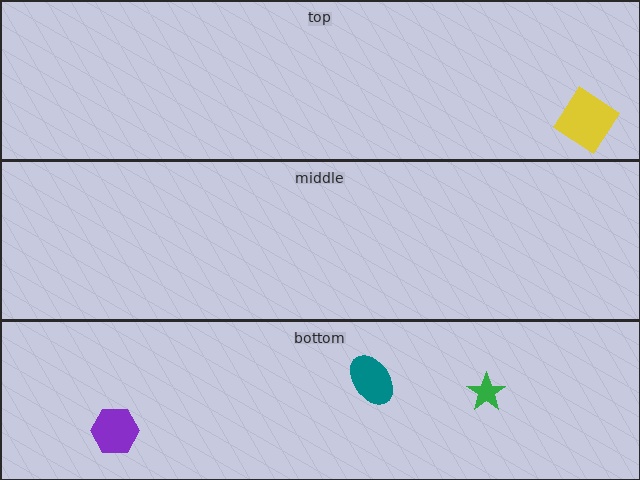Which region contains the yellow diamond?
The top region.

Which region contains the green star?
The bottom region.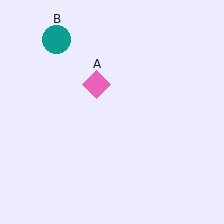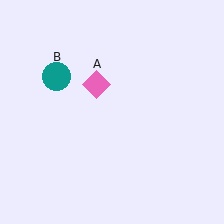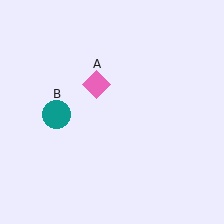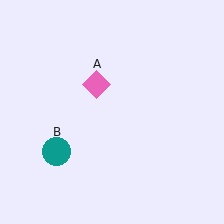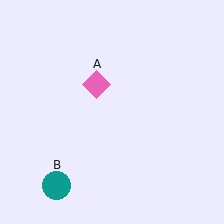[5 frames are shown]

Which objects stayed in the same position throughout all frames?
Pink diamond (object A) remained stationary.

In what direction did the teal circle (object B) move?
The teal circle (object B) moved down.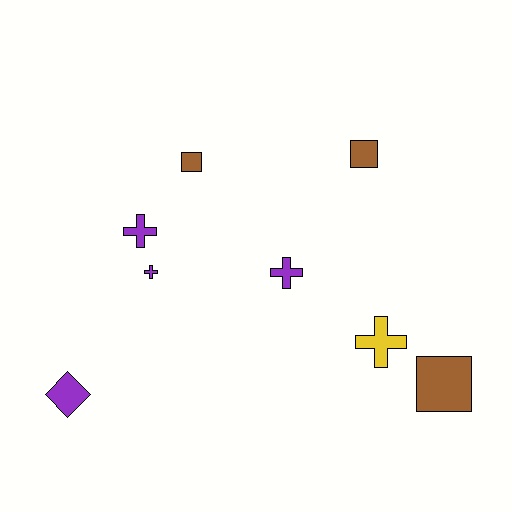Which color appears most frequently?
Purple, with 4 objects.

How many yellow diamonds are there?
There are no yellow diamonds.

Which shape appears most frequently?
Cross, with 4 objects.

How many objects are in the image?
There are 8 objects.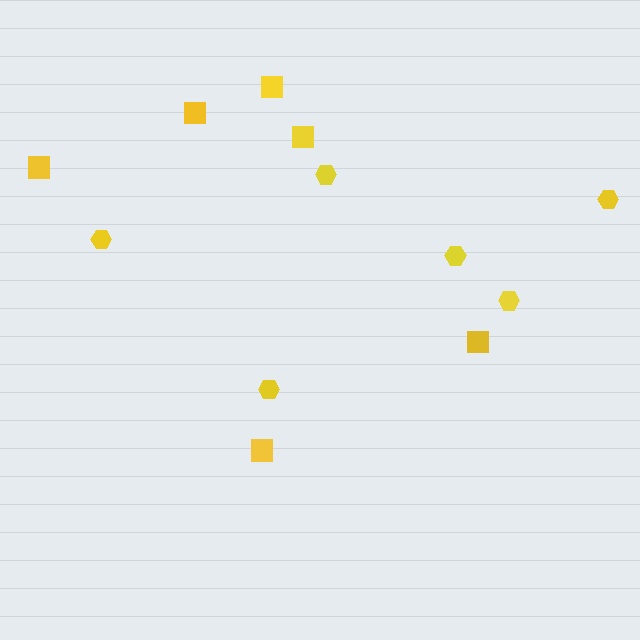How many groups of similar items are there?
There are 2 groups: one group of hexagons (6) and one group of squares (6).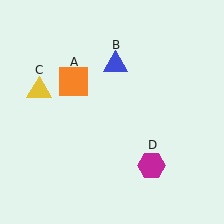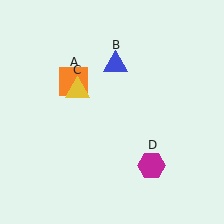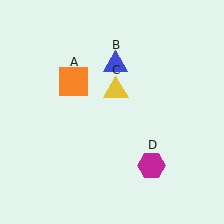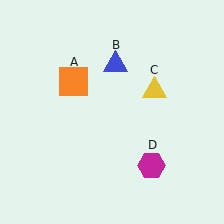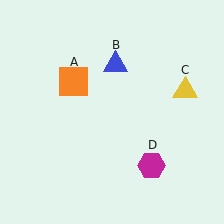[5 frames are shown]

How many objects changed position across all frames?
1 object changed position: yellow triangle (object C).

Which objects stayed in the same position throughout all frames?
Orange square (object A) and blue triangle (object B) and magenta hexagon (object D) remained stationary.